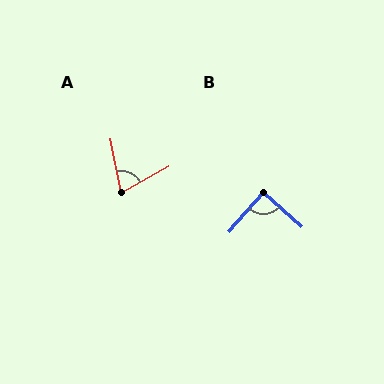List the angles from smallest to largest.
A (72°), B (90°).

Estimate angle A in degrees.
Approximately 72 degrees.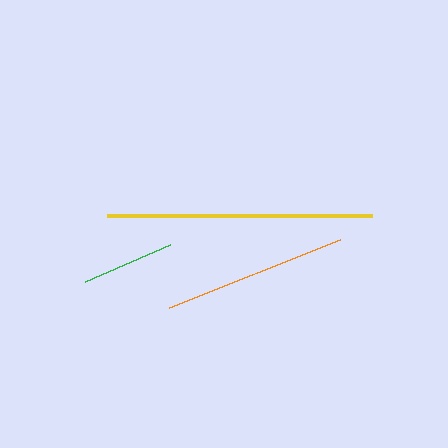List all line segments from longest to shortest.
From longest to shortest: yellow, orange, green.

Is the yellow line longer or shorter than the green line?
The yellow line is longer than the green line.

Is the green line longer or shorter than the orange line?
The orange line is longer than the green line.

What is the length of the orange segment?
The orange segment is approximately 184 pixels long.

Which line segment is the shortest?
The green line is the shortest at approximately 93 pixels.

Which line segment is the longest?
The yellow line is the longest at approximately 264 pixels.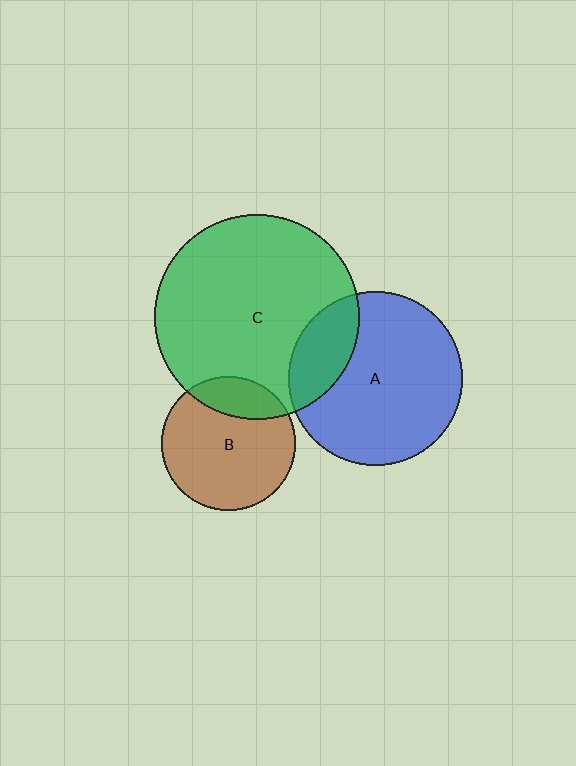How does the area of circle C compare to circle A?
Approximately 1.4 times.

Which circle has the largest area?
Circle C (green).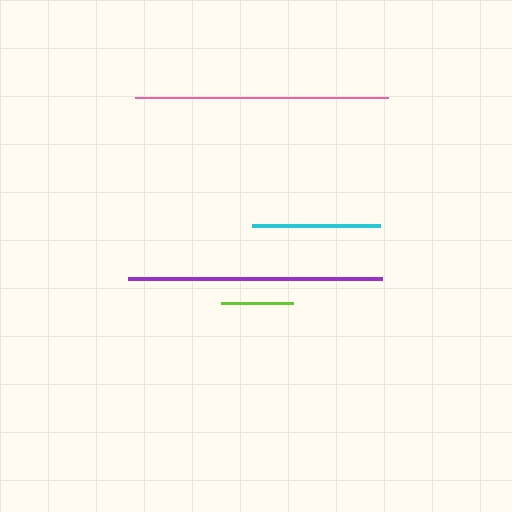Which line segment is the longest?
The purple line is the longest at approximately 254 pixels.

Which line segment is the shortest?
The lime line is the shortest at approximately 73 pixels.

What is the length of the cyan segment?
The cyan segment is approximately 127 pixels long.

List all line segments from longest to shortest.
From longest to shortest: purple, pink, cyan, lime.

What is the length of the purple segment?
The purple segment is approximately 254 pixels long.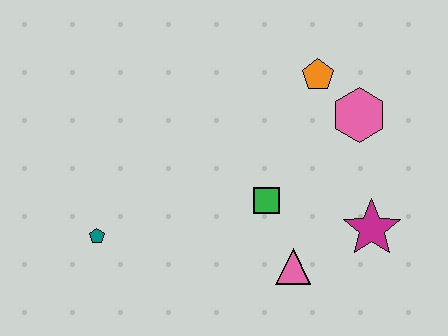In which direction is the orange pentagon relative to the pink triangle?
The orange pentagon is above the pink triangle.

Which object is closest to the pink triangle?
The green square is closest to the pink triangle.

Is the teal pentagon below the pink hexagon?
Yes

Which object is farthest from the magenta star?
The teal pentagon is farthest from the magenta star.